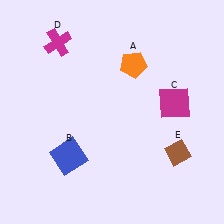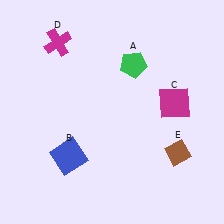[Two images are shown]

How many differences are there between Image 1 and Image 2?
There is 1 difference between the two images.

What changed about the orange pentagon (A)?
In Image 1, A is orange. In Image 2, it changed to green.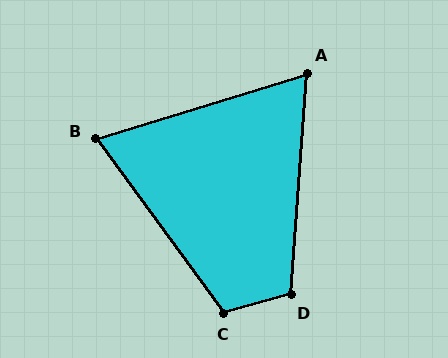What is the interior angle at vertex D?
Approximately 109 degrees (obtuse).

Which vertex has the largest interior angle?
C, at approximately 111 degrees.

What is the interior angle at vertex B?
Approximately 71 degrees (acute).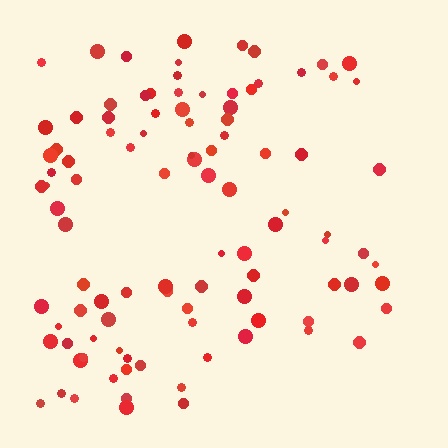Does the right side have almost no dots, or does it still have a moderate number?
Still a moderate number, just noticeably fewer than the left.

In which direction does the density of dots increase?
From right to left, with the left side densest.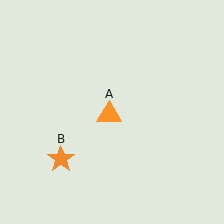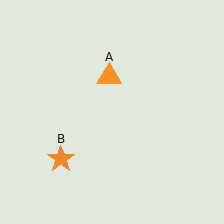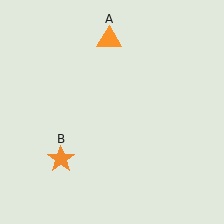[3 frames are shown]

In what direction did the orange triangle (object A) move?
The orange triangle (object A) moved up.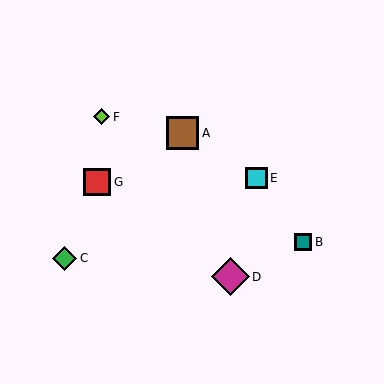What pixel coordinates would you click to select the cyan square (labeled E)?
Click at (256, 178) to select the cyan square E.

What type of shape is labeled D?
Shape D is a magenta diamond.